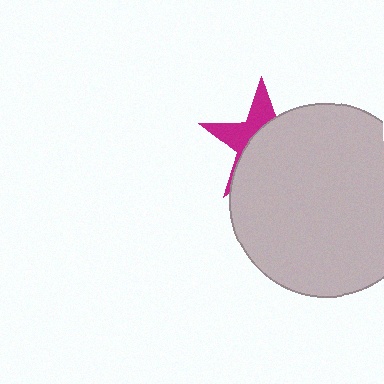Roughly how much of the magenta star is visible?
A small part of it is visible (roughly 36%).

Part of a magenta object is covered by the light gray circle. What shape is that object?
It is a star.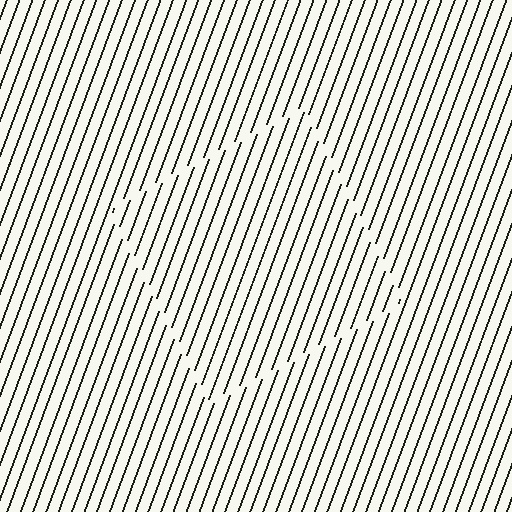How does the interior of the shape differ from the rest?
The interior of the shape contains the same grating, shifted by half a period — the contour is defined by the phase discontinuity where line-ends from the inner and outer gratings abut.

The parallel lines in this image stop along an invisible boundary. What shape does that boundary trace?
An illusory square. The interior of the shape contains the same grating, shifted by half a period — the contour is defined by the phase discontinuity where line-ends from the inner and outer gratings abut.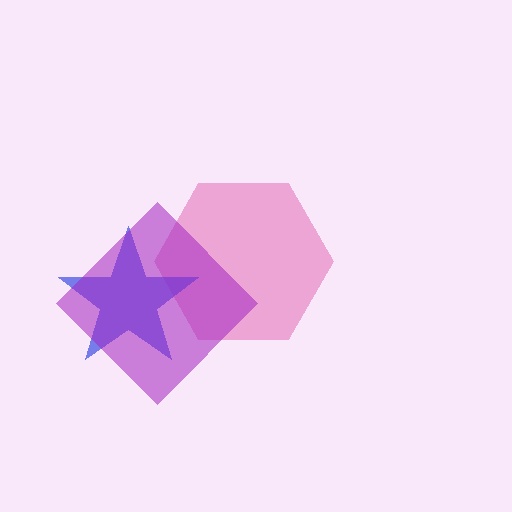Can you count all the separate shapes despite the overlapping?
Yes, there are 3 separate shapes.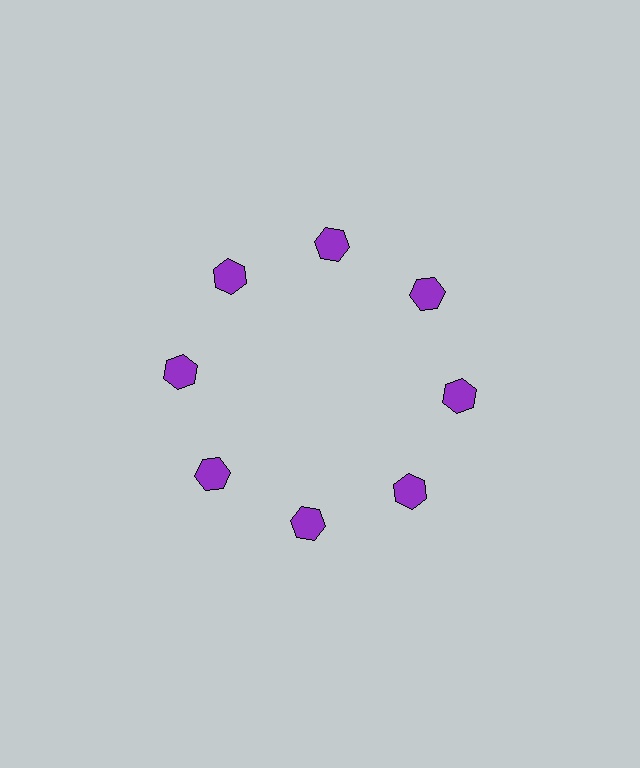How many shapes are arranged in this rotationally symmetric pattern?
There are 8 shapes, arranged in 8 groups of 1.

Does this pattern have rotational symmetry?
Yes, this pattern has 8-fold rotational symmetry. It looks the same after rotating 45 degrees around the center.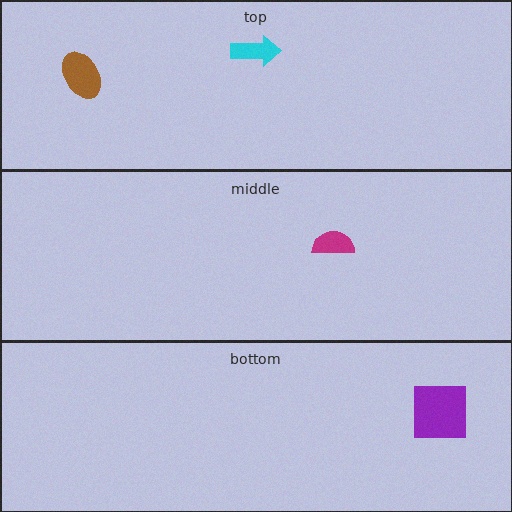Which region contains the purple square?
The bottom region.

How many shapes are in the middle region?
1.